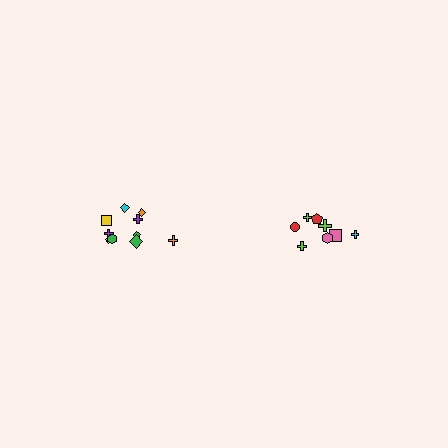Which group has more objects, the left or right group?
The left group.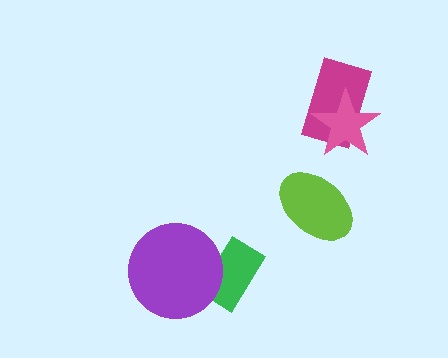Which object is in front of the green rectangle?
The purple circle is in front of the green rectangle.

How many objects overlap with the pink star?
1 object overlaps with the pink star.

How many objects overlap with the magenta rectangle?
1 object overlaps with the magenta rectangle.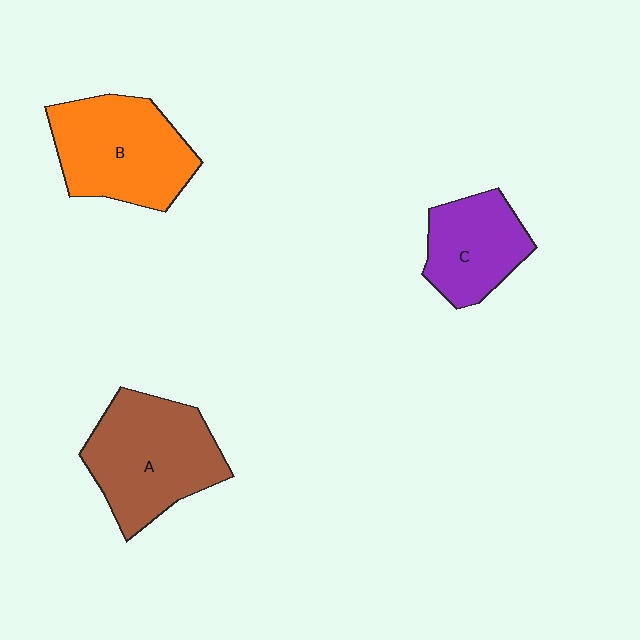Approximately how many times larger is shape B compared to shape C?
Approximately 1.4 times.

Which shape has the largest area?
Shape A (brown).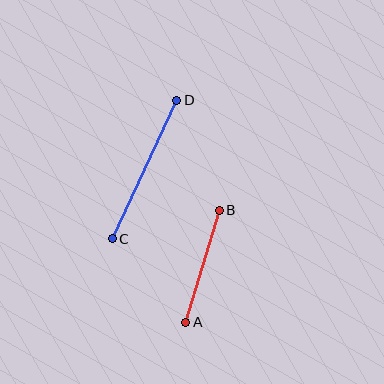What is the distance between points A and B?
The distance is approximately 117 pixels.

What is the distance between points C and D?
The distance is approximately 152 pixels.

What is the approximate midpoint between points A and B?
The midpoint is at approximately (202, 266) pixels.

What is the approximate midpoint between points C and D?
The midpoint is at approximately (144, 170) pixels.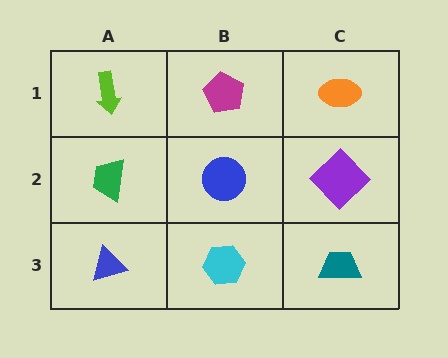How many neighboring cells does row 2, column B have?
4.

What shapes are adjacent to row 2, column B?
A magenta pentagon (row 1, column B), a cyan hexagon (row 3, column B), a green trapezoid (row 2, column A), a purple diamond (row 2, column C).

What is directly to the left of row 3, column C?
A cyan hexagon.